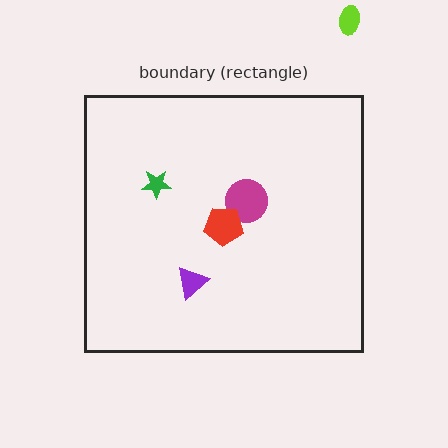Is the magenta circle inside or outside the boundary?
Inside.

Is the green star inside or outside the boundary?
Inside.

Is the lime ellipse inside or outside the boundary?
Outside.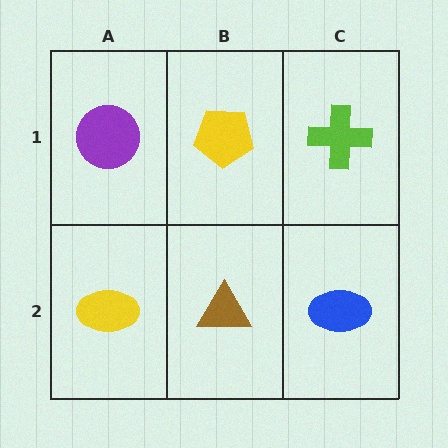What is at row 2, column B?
A brown triangle.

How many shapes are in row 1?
3 shapes.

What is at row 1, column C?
A lime cross.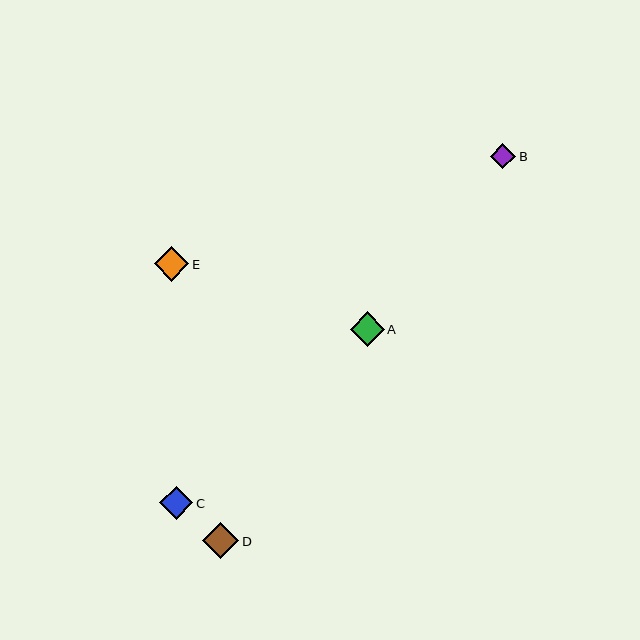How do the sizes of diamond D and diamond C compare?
Diamond D and diamond C are approximately the same size.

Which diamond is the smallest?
Diamond B is the smallest with a size of approximately 25 pixels.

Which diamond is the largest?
Diamond D is the largest with a size of approximately 36 pixels.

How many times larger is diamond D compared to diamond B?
Diamond D is approximately 1.4 times the size of diamond B.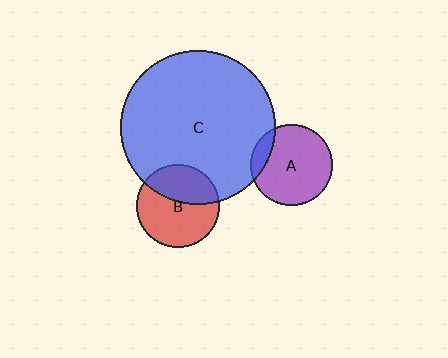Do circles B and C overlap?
Yes.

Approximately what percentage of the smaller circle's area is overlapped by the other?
Approximately 40%.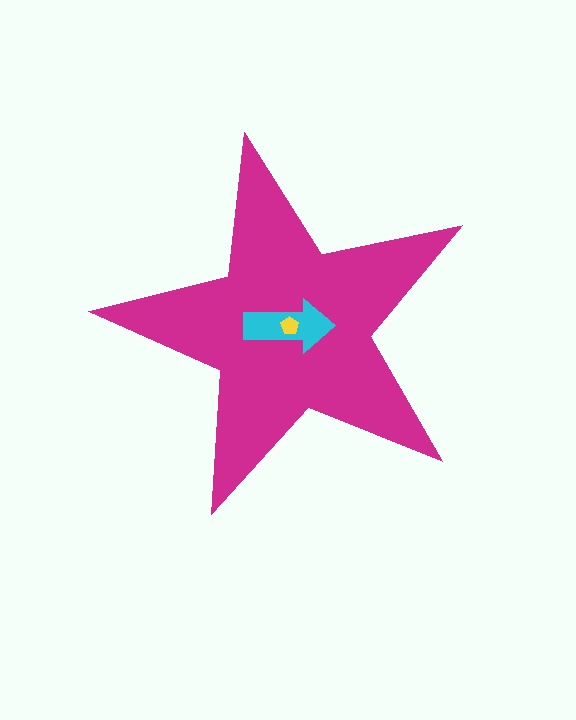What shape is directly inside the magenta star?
The cyan arrow.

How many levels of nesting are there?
3.